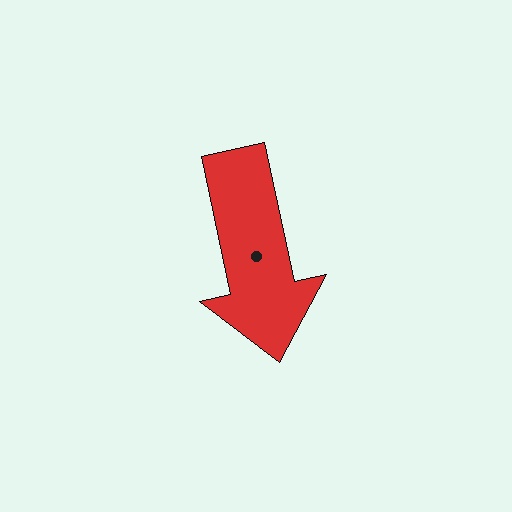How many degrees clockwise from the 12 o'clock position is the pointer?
Approximately 168 degrees.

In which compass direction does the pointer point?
South.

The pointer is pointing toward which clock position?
Roughly 6 o'clock.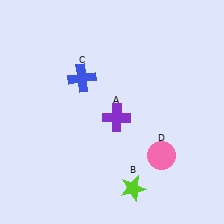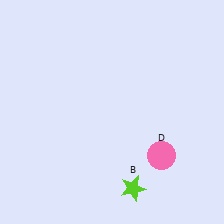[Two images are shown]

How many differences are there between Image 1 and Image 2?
There are 2 differences between the two images.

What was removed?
The blue cross (C), the purple cross (A) were removed in Image 2.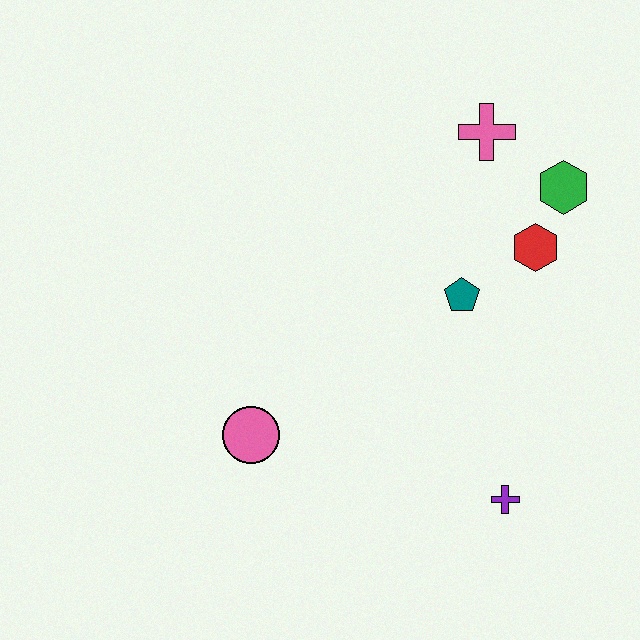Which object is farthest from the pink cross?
The pink circle is farthest from the pink cross.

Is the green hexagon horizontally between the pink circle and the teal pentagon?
No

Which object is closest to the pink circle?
The teal pentagon is closest to the pink circle.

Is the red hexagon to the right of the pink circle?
Yes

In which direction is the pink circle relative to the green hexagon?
The pink circle is to the left of the green hexagon.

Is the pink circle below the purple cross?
No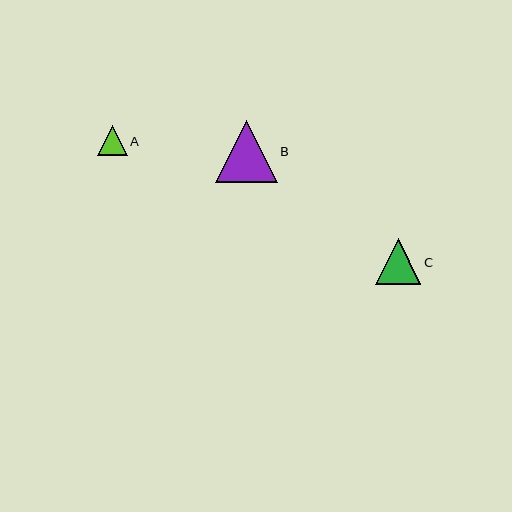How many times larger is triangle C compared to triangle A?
Triangle C is approximately 1.5 times the size of triangle A.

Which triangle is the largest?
Triangle B is the largest with a size of approximately 62 pixels.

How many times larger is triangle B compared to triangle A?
Triangle B is approximately 2.1 times the size of triangle A.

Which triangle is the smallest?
Triangle A is the smallest with a size of approximately 30 pixels.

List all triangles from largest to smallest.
From largest to smallest: B, C, A.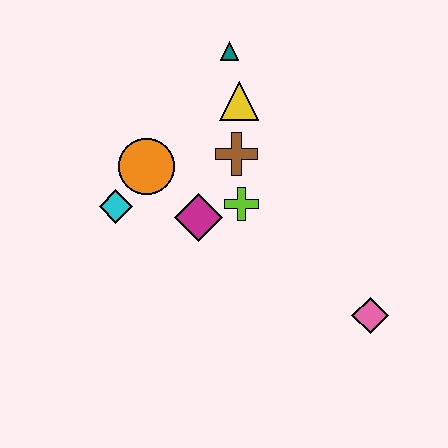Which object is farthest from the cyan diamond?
The pink diamond is farthest from the cyan diamond.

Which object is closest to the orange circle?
The cyan diamond is closest to the orange circle.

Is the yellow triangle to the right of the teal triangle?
Yes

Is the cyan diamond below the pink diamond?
No